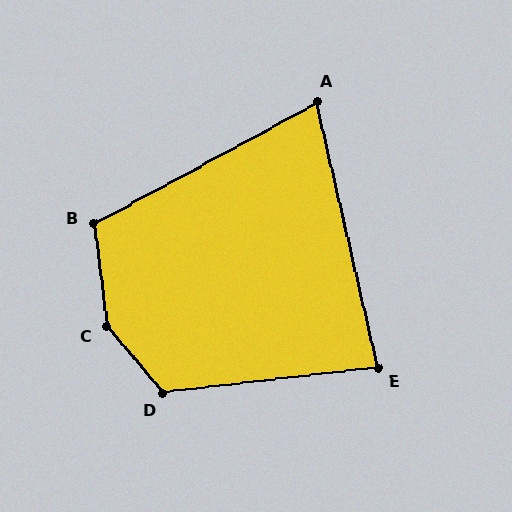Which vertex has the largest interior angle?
C, at approximately 147 degrees.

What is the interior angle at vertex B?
Approximately 111 degrees (obtuse).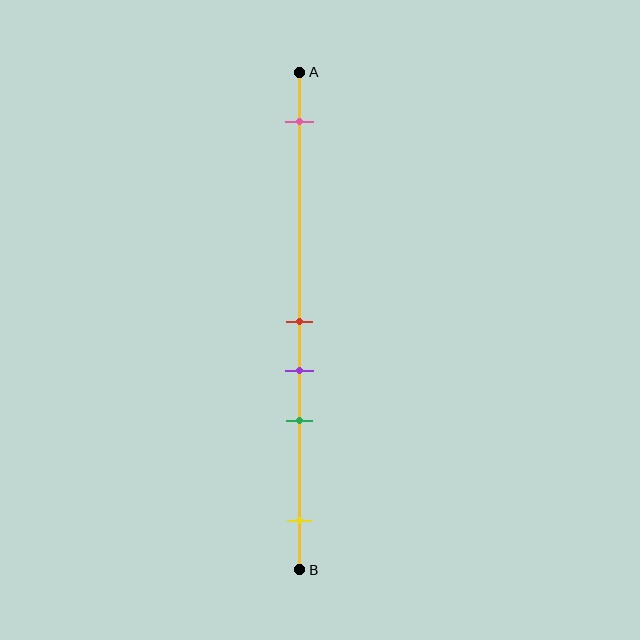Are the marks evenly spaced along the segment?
No, the marks are not evenly spaced.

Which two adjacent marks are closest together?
The red and purple marks are the closest adjacent pair.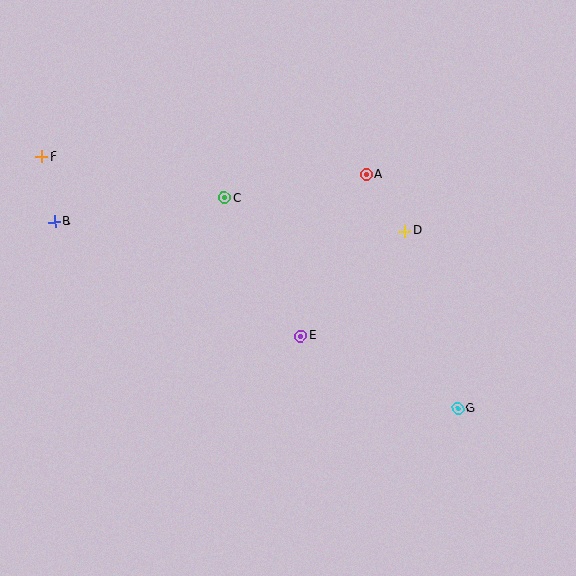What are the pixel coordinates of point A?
Point A is at (366, 174).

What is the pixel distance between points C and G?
The distance between C and G is 314 pixels.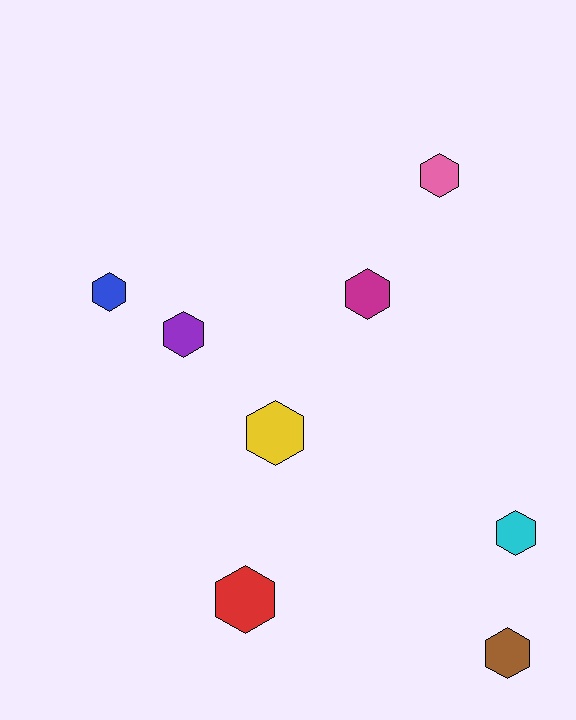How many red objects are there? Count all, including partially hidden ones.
There is 1 red object.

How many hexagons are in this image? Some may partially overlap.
There are 8 hexagons.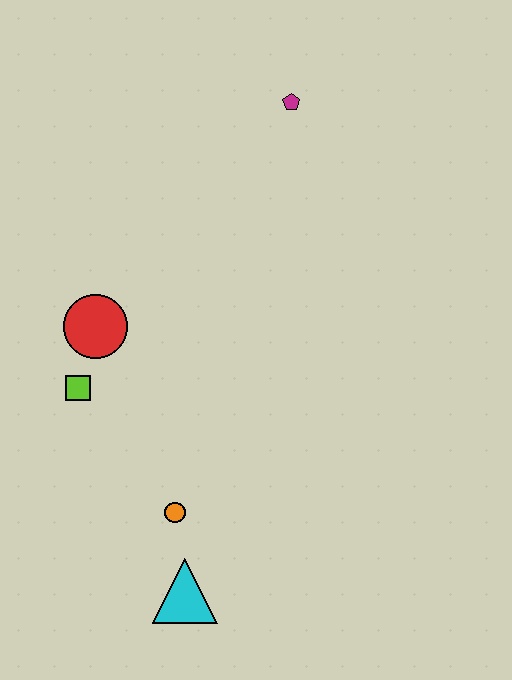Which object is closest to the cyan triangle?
The orange circle is closest to the cyan triangle.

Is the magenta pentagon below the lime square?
No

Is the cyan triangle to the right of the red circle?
Yes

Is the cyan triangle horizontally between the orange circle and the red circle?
No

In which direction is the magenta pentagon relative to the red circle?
The magenta pentagon is above the red circle.